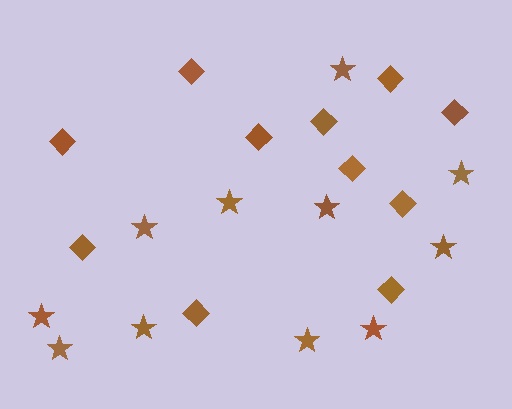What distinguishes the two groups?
There are 2 groups: one group of diamonds (11) and one group of stars (11).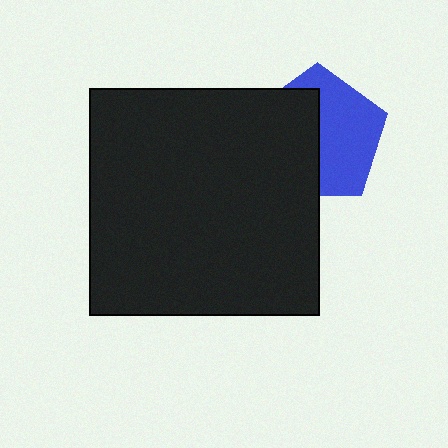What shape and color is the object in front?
The object in front is a black rectangle.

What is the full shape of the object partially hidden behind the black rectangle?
The partially hidden object is a blue pentagon.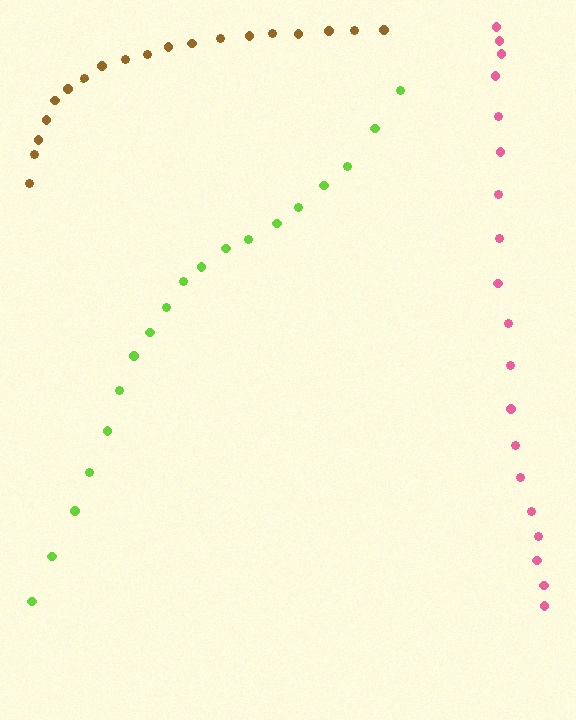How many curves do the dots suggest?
There are 3 distinct paths.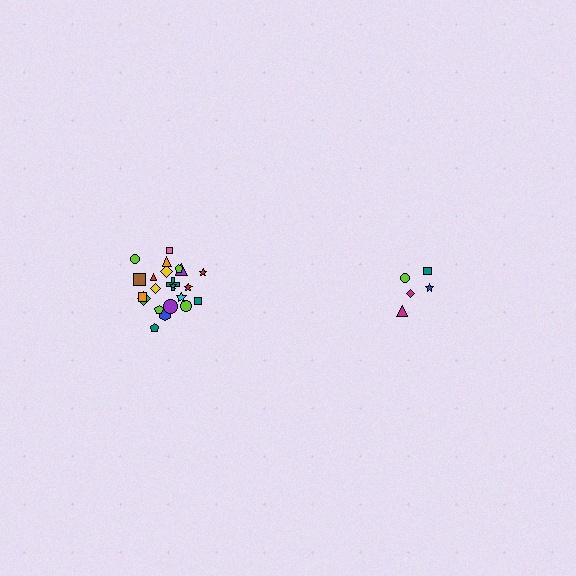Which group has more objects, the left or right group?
The left group.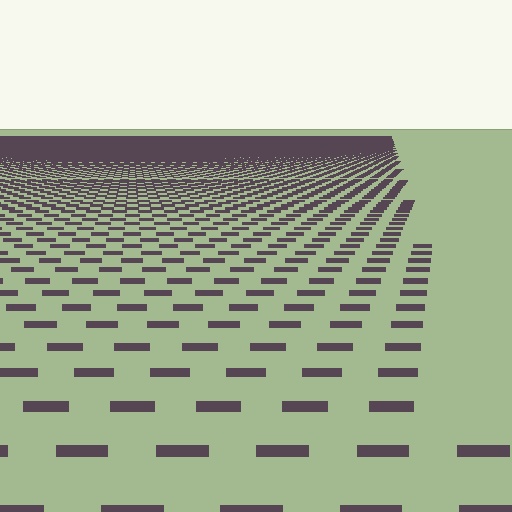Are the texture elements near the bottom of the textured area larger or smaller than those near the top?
Larger. Near the bottom, elements are closer to the viewer and appear at a bigger on-screen size.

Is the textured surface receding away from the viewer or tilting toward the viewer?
The surface is receding away from the viewer. Texture elements get smaller and denser toward the top.